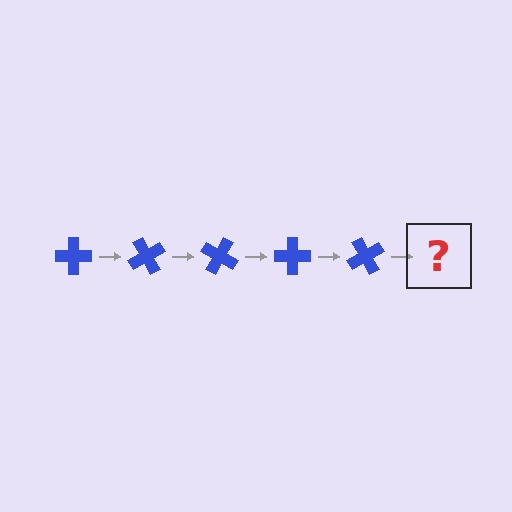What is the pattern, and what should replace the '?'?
The pattern is that the cross rotates 60 degrees each step. The '?' should be a blue cross rotated 300 degrees.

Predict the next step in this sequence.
The next step is a blue cross rotated 300 degrees.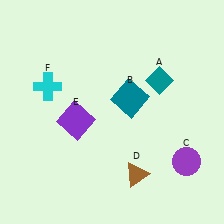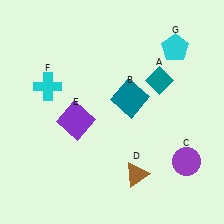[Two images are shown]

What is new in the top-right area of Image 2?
A cyan pentagon (G) was added in the top-right area of Image 2.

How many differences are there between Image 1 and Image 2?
There is 1 difference between the two images.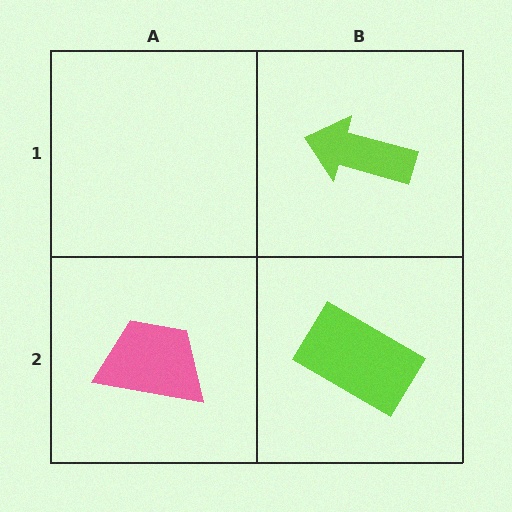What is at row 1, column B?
A lime arrow.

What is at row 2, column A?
A pink trapezoid.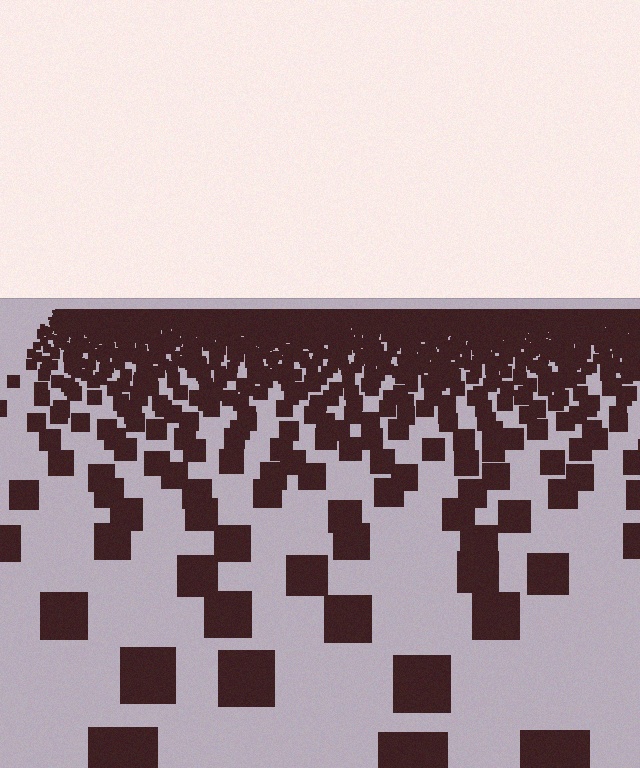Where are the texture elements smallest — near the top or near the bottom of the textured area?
Near the top.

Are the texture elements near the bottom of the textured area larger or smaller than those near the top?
Larger. Near the bottom, elements are closer to the viewer and appear at a bigger on-screen size.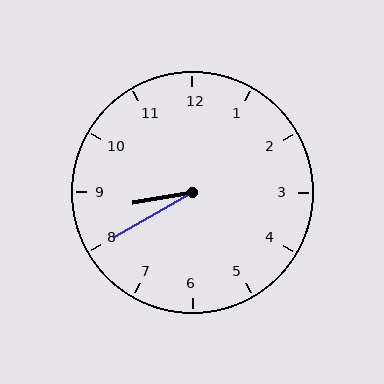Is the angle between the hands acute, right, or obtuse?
It is acute.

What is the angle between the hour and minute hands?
Approximately 20 degrees.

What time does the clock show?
8:40.